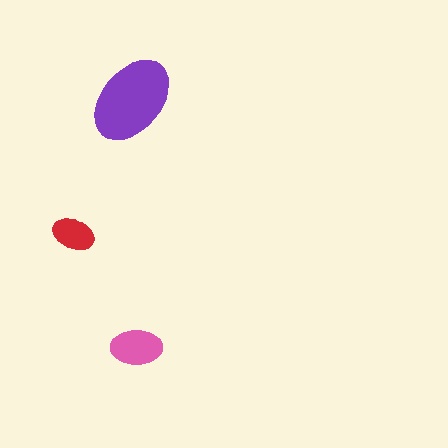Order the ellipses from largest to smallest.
the purple one, the pink one, the red one.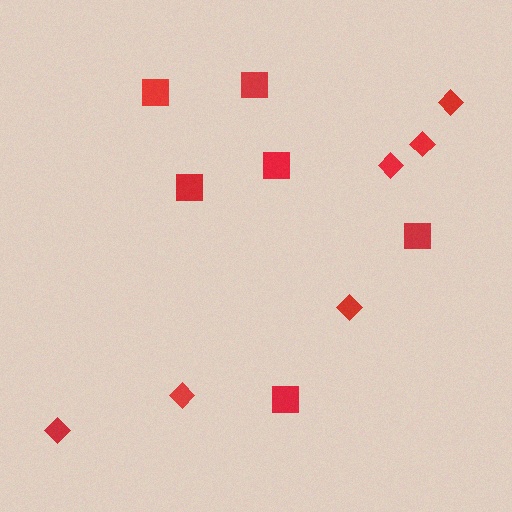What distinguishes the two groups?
There are 2 groups: one group of squares (6) and one group of diamonds (6).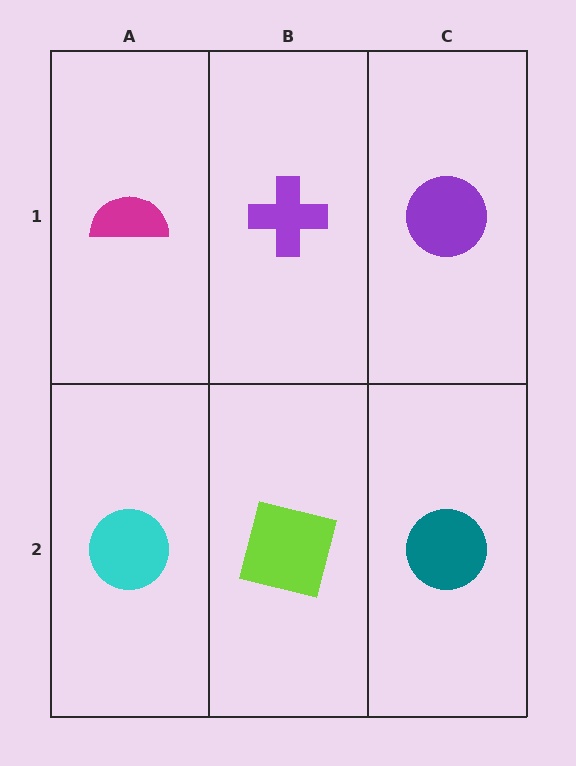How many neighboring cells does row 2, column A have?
2.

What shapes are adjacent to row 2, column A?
A magenta semicircle (row 1, column A), a lime square (row 2, column B).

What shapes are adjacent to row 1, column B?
A lime square (row 2, column B), a magenta semicircle (row 1, column A), a purple circle (row 1, column C).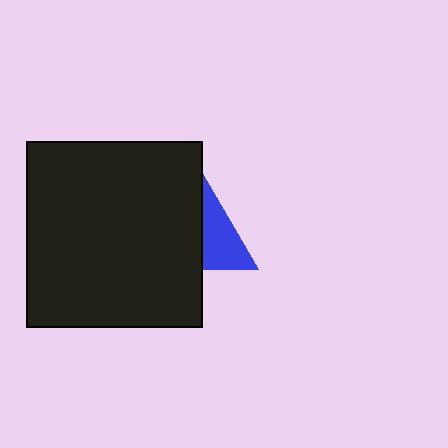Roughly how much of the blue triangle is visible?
A small part of it is visible (roughly 35%).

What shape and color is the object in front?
The object in front is a black rectangle.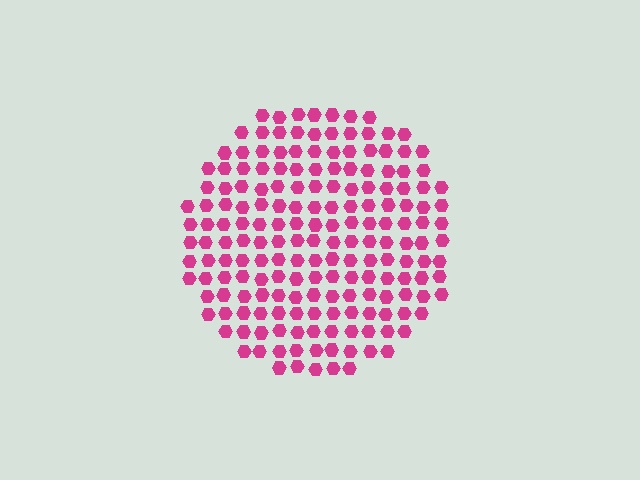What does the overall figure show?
The overall figure shows a circle.